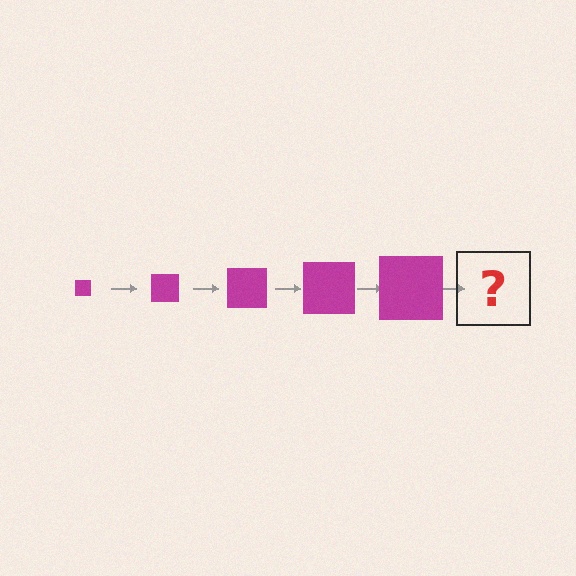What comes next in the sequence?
The next element should be a magenta square, larger than the previous one.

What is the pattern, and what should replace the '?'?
The pattern is that the square gets progressively larger each step. The '?' should be a magenta square, larger than the previous one.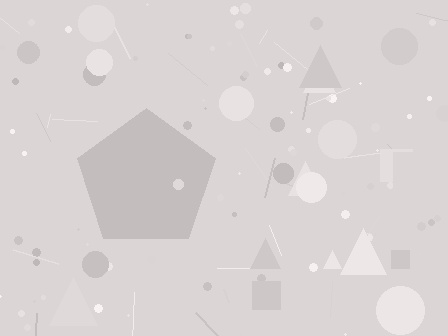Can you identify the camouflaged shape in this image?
The camouflaged shape is a pentagon.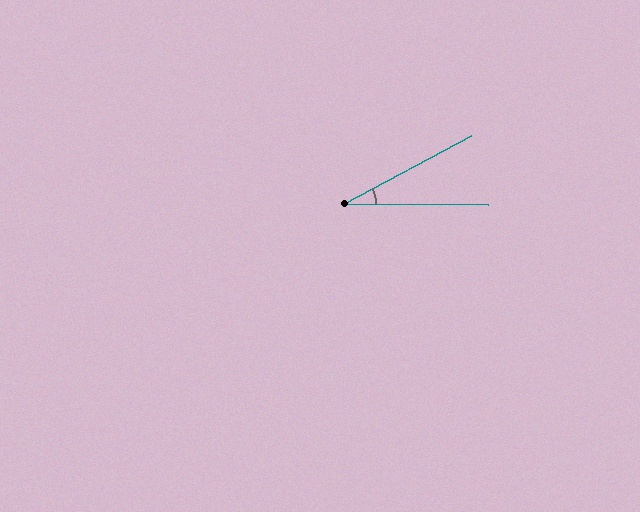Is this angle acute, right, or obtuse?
It is acute.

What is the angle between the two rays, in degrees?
Approximately 29 degrees.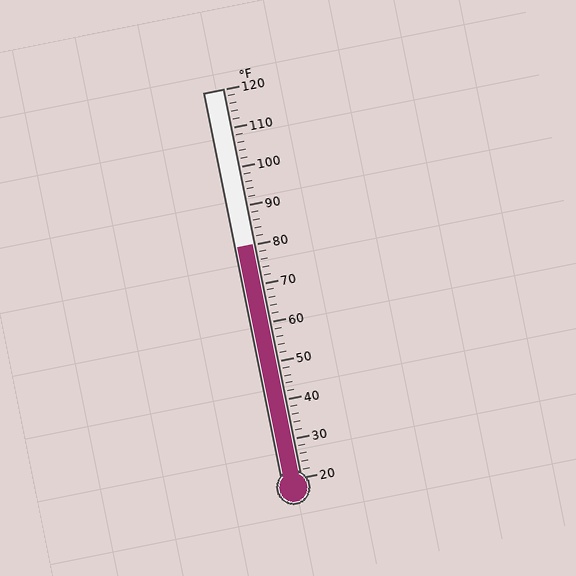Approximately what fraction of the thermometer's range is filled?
The thermometer is filled to approximately 60% of its range.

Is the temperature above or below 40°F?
The temperature is above 40°F.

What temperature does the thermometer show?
The thermometer shows approximately 80°F.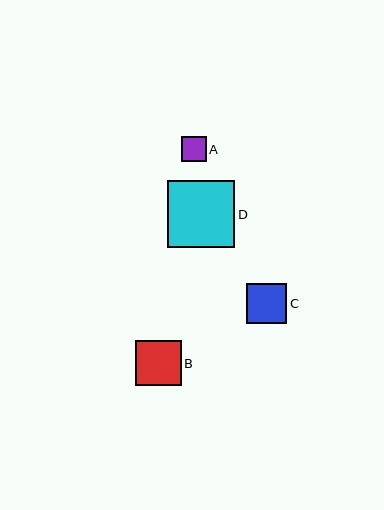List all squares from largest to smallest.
From largest to smallest: D, B, C, A.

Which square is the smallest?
Square A is the smallest with a size of approximately 25 pixels.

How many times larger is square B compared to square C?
Square B is approximately 1.1 times the size of square C.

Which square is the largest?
Square D is the largest with a size of approximately 67 pixels.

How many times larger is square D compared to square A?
Square D is approximately 2.7 times the size of square A.